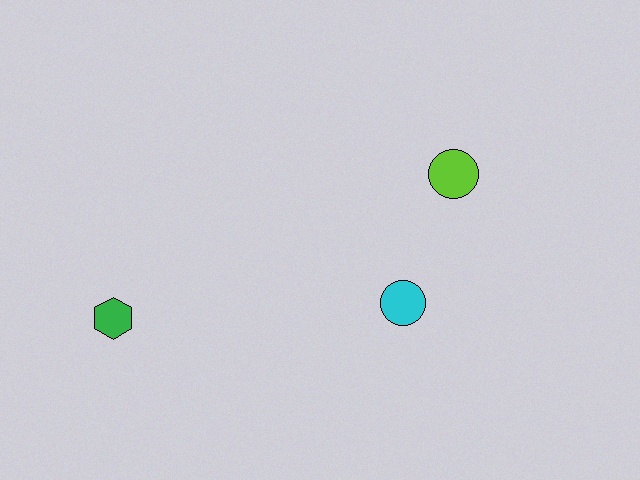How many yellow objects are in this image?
There are no yellow objects.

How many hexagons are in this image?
There is 1 hexagon.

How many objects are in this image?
There are 3 objects.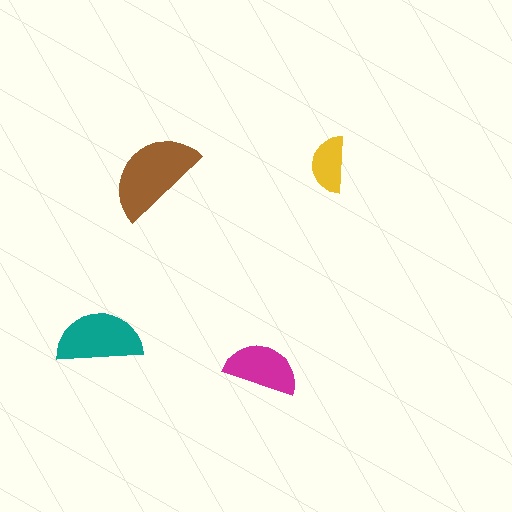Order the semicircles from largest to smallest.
the brown one, the teal one, the magenta one, the yellow one.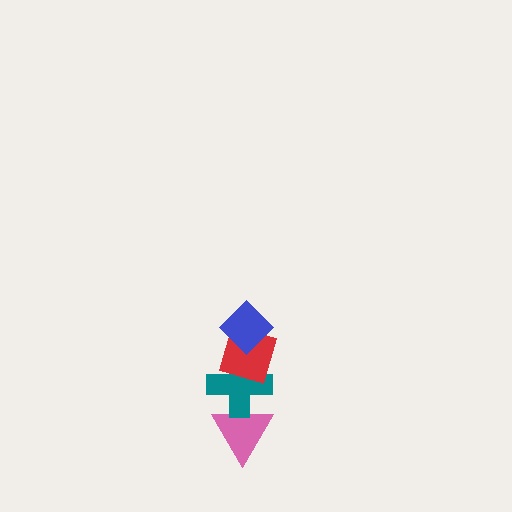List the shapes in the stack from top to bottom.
From top to bottom: the blue diamond, the red diamond, the teal cross, the pink triangle.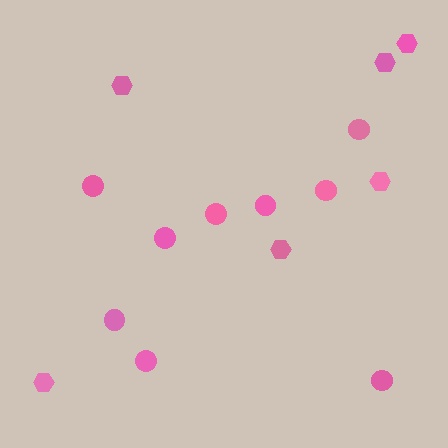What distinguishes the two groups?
There are 2 groups: one group of hexagons (6) and one group of circles (9).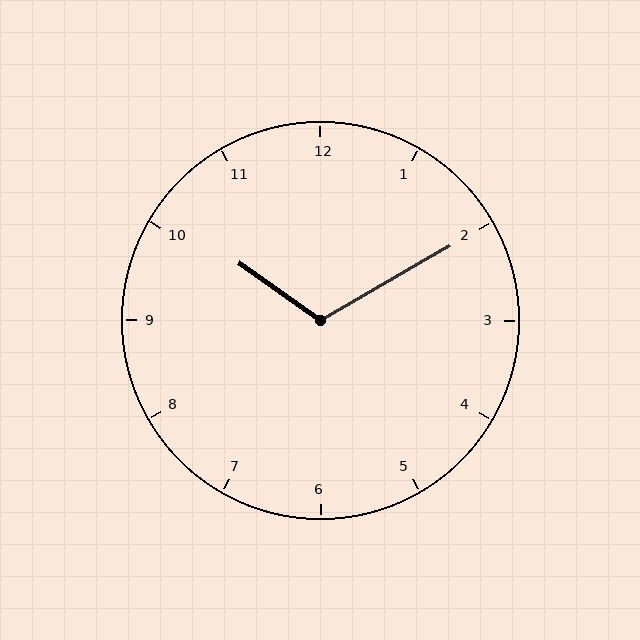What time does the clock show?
10:10.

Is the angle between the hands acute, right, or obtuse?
It is obtuse.